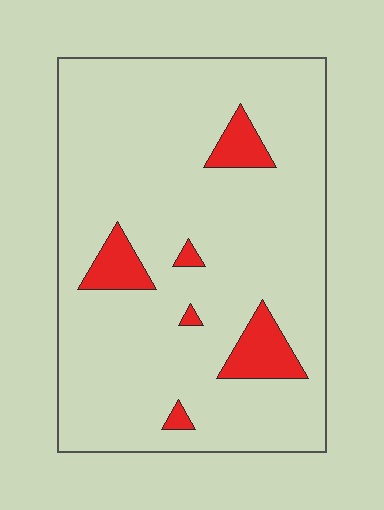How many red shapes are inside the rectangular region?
6.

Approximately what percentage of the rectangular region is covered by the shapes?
Approximately 10%.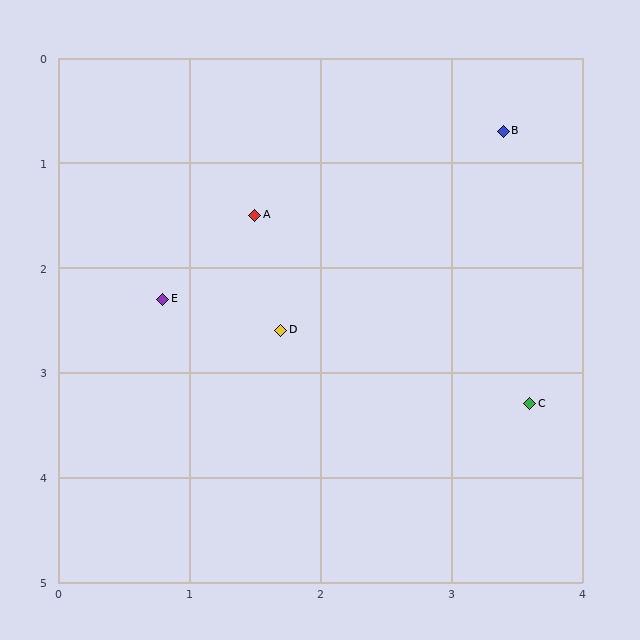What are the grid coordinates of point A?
Point A is at approximately (1.5, 1.5).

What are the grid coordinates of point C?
Point C is at approximately (3.6, 3.3).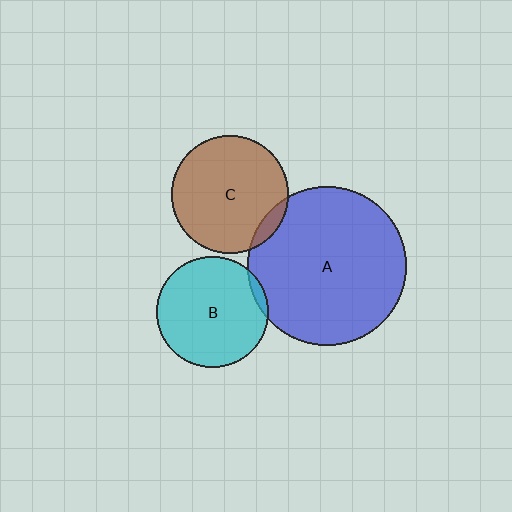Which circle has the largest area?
Circle A (blue).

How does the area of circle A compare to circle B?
Approximately 2.0 times.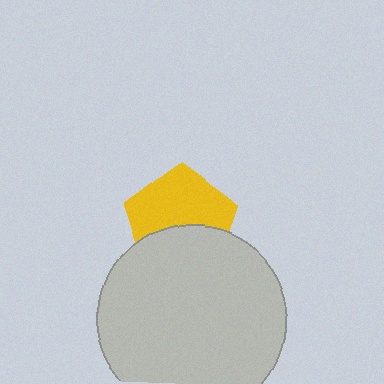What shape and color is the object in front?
The object in front is a light gray circle.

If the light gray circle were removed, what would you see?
You would see the complete yellow pentagon.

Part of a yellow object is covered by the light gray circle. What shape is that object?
It is a pentagon.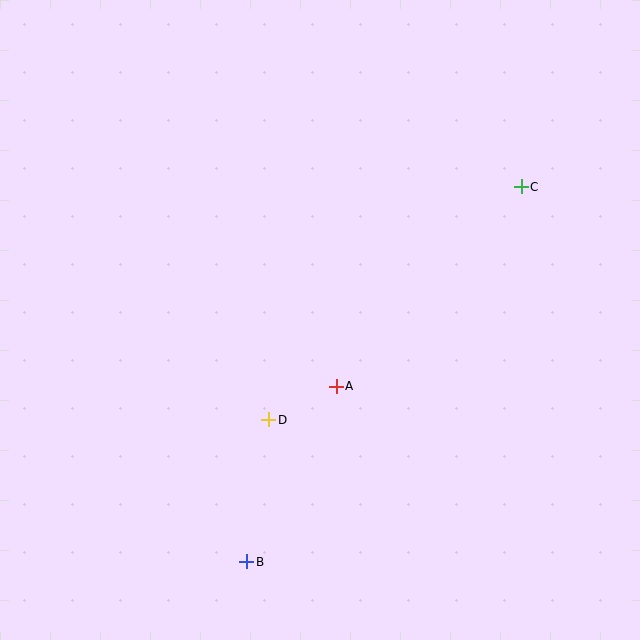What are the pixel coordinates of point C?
Point C is at (521, 187).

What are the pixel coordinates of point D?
Point D is at (269, 420).